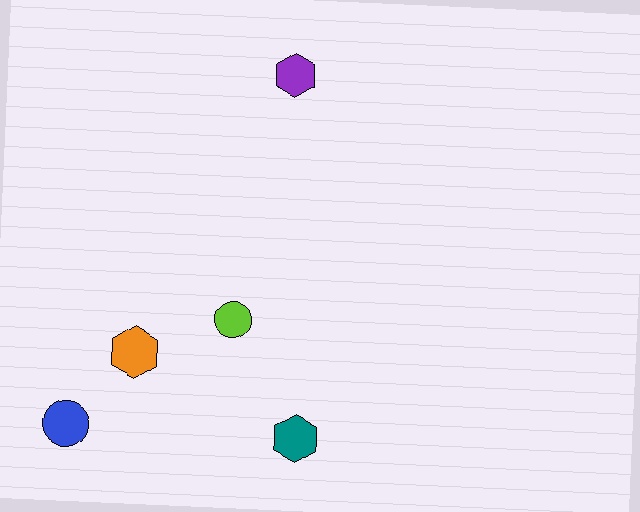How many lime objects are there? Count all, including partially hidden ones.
There is 1 lime object.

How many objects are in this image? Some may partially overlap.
There are 5 objects.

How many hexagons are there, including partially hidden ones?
There are 3 hexagons.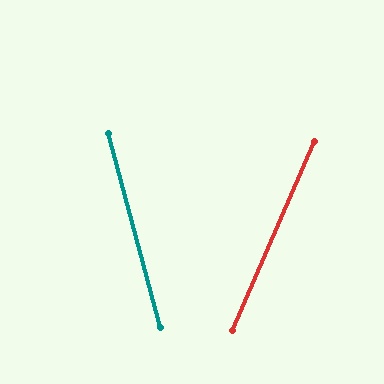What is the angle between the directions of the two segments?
Approximately 39 degrees.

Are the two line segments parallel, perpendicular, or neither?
Neither parallel nor perpendicular — they differ by about 39°.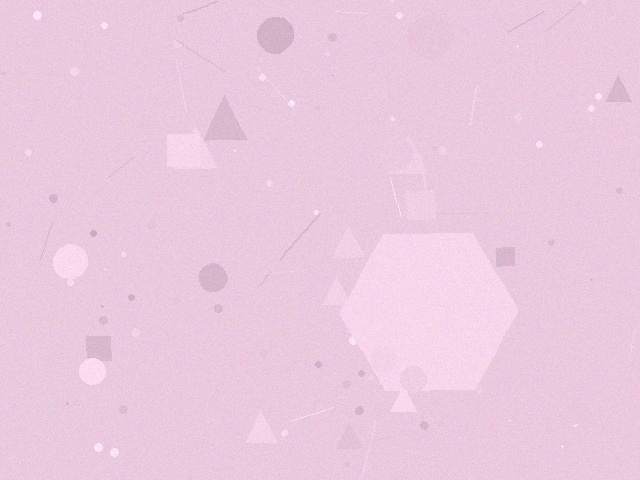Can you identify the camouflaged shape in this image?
The camouflaged shape is a hexagon.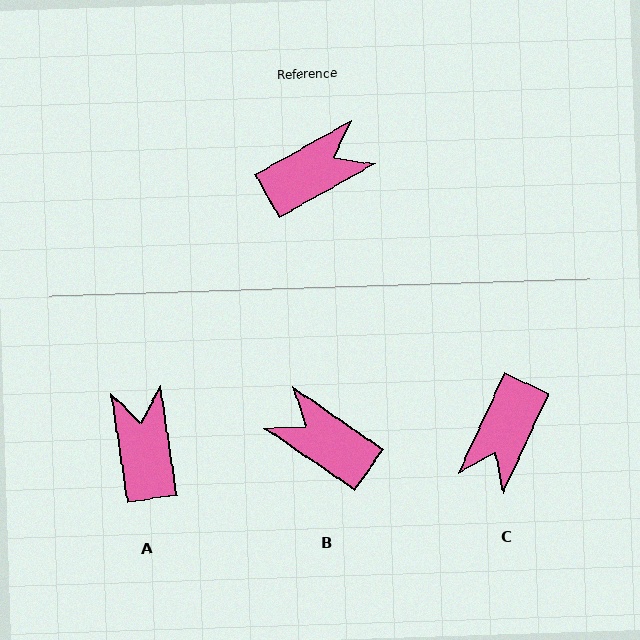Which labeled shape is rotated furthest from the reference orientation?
C, about 144 degrees away.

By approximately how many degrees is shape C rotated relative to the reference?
Approximately 144 degrees clockwise.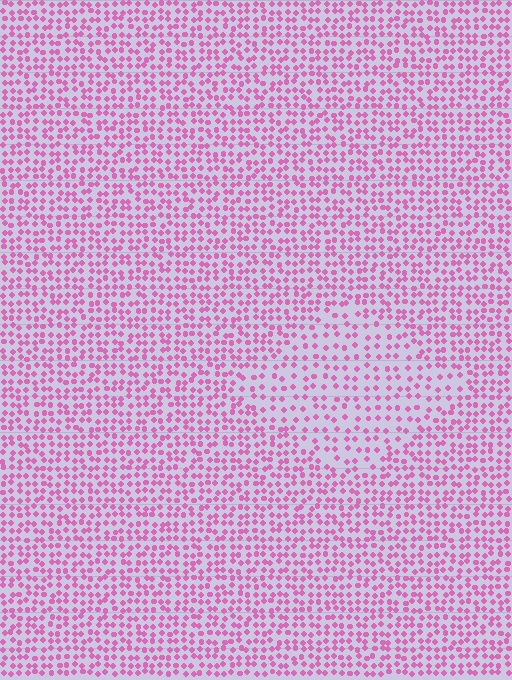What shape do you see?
I see a diamond.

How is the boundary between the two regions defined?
The boundary is defined by a change in element density (approximately 1.7x ratio). All elements are the same color, size, and shape.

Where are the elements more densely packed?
The elements are more densely packed outside the diamond boundary.